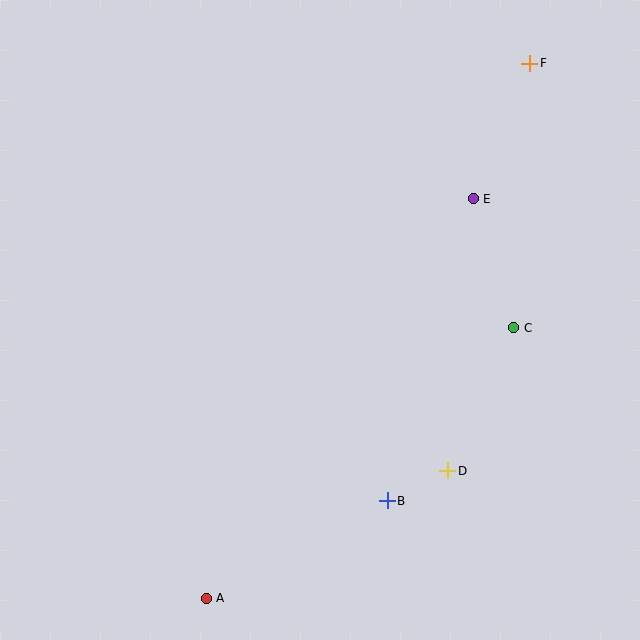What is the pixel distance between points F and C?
The distance between F and C is 265 pixels.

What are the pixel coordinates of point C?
Point C is at (514, 328).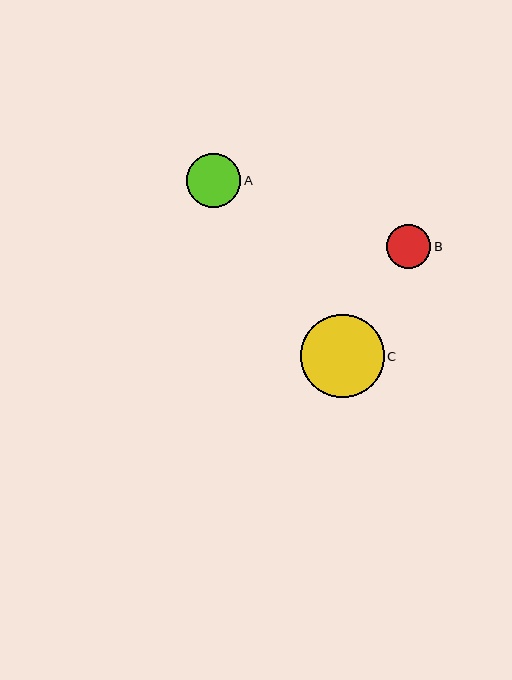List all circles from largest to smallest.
From largest to smallest: C, A, B.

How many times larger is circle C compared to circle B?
Circle C is approximately 1.9 times the size of circle B.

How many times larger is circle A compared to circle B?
Circle A is approximately 1.2 times the size of circle B.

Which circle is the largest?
Circle C is the largest with a size of approximately 83 pixels.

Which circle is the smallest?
Circle B is the smallest with a size of approximately 44 pixels.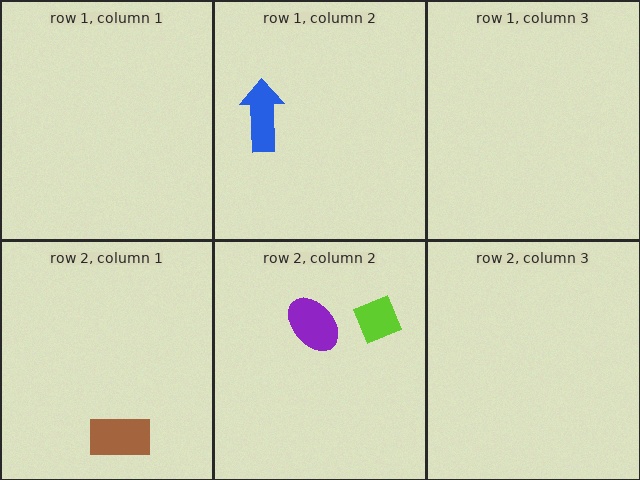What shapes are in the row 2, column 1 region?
The brown rectangle.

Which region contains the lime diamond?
The row 2, column 2 region.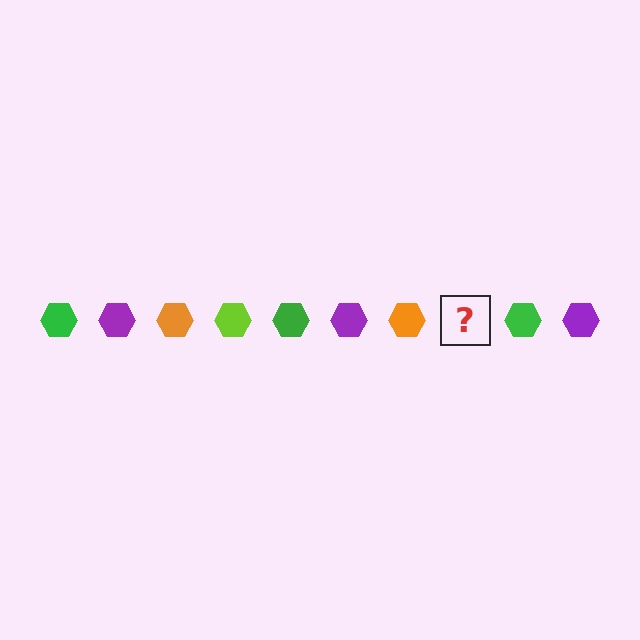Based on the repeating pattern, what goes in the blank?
The blank should be a lime hexagon.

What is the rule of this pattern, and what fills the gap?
The rule is that the pattern cycles through green, purple, orange, lime hexagons. The gap should be filled with a lime hexagon.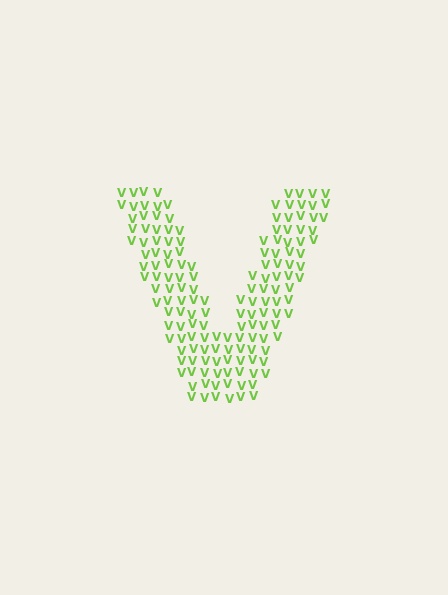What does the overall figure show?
The overall figure shows the letter V.